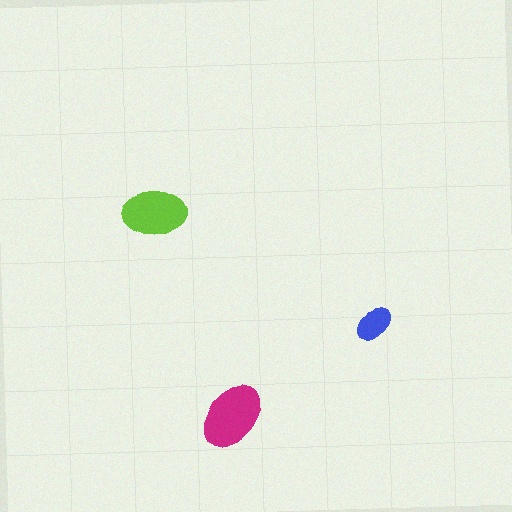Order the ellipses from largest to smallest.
the magenta one, the lime one, the blue one.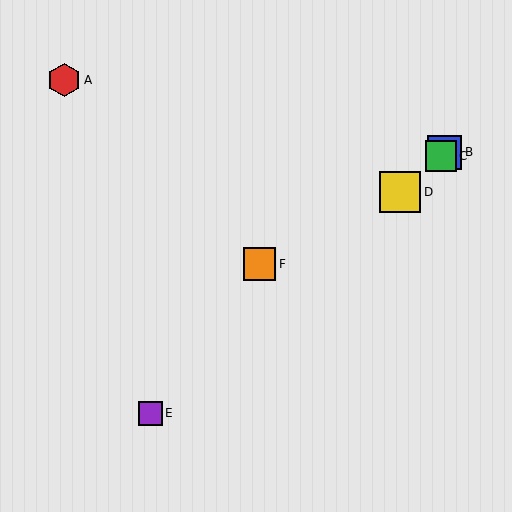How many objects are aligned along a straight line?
4 objects (B, C, D, E) are aligned along a straight line.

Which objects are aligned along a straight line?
Objects B, C, D, E are aligned along a straight line.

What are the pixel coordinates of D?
Object D is at (400, 192).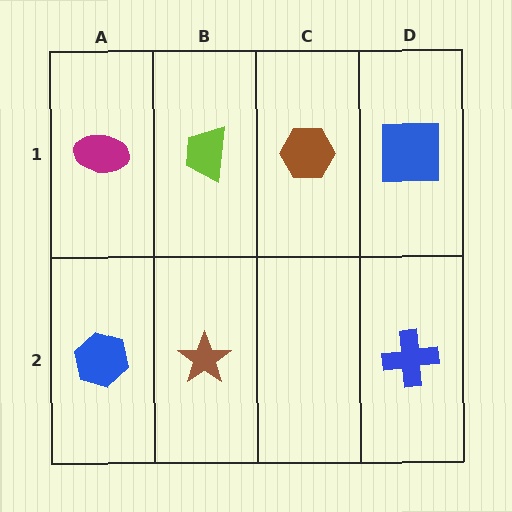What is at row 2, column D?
A blue cross.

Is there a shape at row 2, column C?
No, that cell is empty.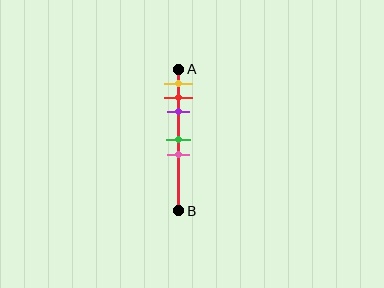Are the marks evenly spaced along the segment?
No, the marks are not evenly spaced.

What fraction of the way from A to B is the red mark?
The red mark is approximately 20% (0.2) of the way from A to B.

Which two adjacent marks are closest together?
The red and purple marks are the closest adjacent pair.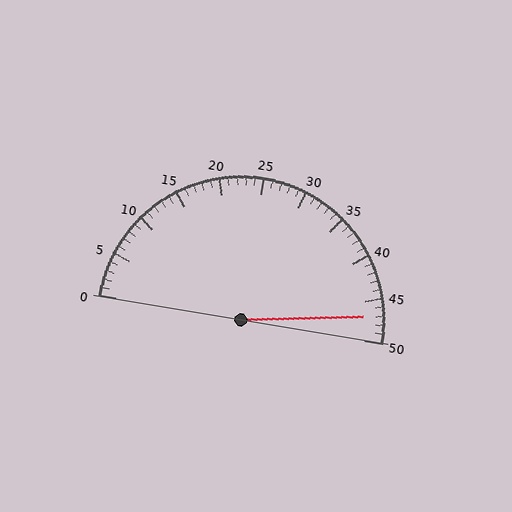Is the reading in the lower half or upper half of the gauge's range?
The reading is in the upper half of the range (0 to 50).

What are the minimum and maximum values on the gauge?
The gauge ranges from 0 to 50.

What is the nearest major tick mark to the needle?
The nearest major tick mark is 45.